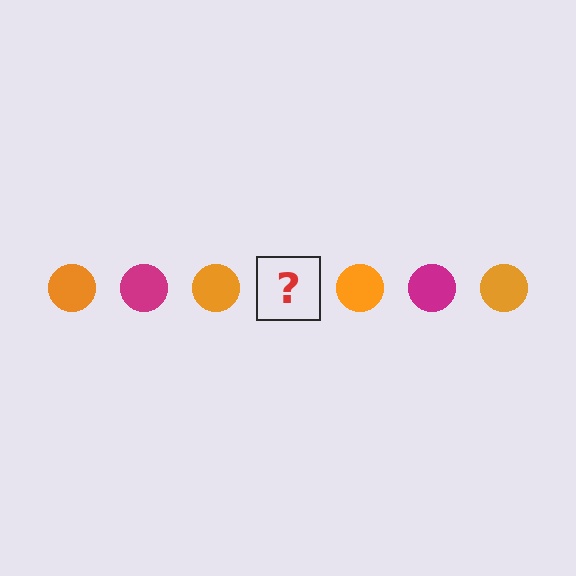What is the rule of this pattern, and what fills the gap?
The rule is that the pattern cycles through orange, magenta circles. The gap should be filled with a magenta circle.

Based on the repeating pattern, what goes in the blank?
The blank should be a magenta circle.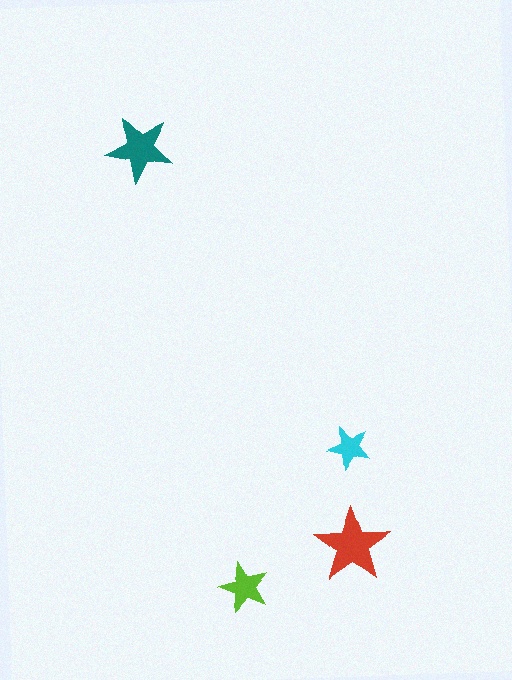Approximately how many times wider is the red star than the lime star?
About 1.5 times wider.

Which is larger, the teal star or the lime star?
The teal one.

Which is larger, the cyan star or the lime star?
The lime one.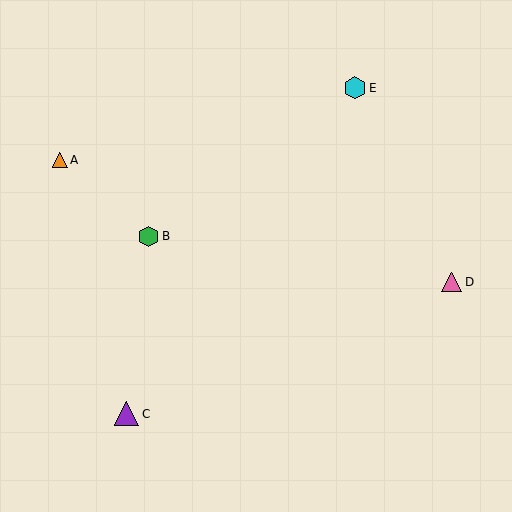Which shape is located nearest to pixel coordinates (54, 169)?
The orange triangle (labeled A) at (60, 160) is nearest to that location.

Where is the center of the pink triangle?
The center of the pink triangle is at (452, 282).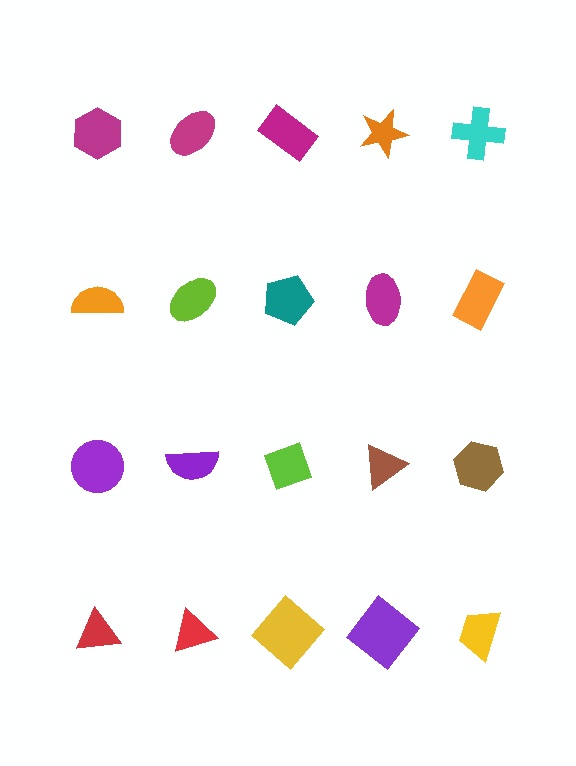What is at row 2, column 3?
A teal pentagon.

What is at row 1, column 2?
A magenta ellipse.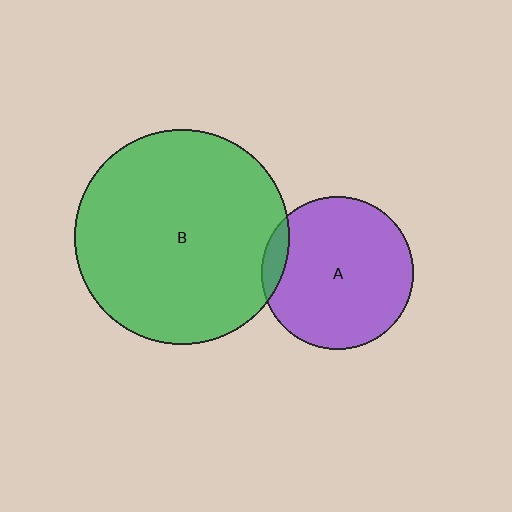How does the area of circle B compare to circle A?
Approximately 2.0 times.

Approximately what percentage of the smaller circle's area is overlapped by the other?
Approximately 10%.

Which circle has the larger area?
Circle B (green).